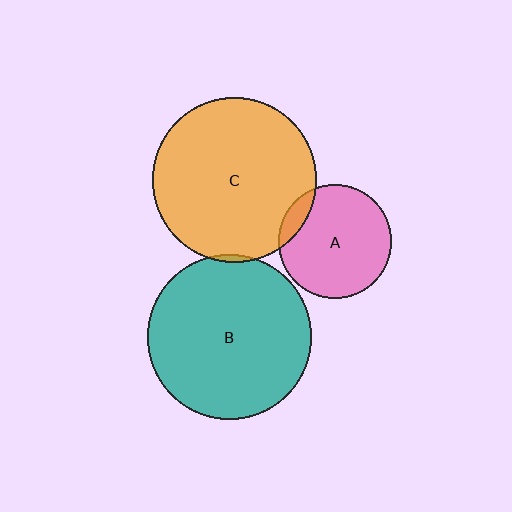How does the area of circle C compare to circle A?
Approximately 2.1 times.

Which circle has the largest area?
Circle B (teal).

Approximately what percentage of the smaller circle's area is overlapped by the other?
Approximately 10%.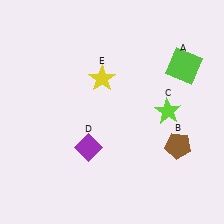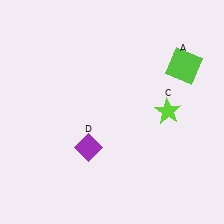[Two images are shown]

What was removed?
The yellow star (E), the brown pentagon (B) were removed in Image 2.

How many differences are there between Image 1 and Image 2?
There are 2 differences between the two images.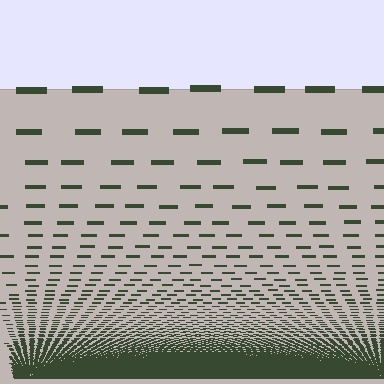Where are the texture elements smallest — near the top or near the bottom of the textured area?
Near the bottom.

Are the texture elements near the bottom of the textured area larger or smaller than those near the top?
Smaller. The gradient is inverted — elements near the bottom are smaller and denser.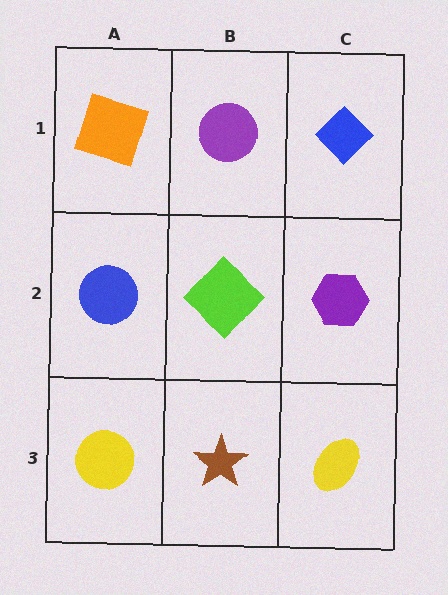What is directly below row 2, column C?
A yellow ellipse.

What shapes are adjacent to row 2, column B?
A purple circle (row 1, column B), a brown star (row 3, column B), a blue circle (row 2, column A), a purple hexagon (row 2, column C).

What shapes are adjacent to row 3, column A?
A blue circle (row 2, column A), a brown star (row 3, column B).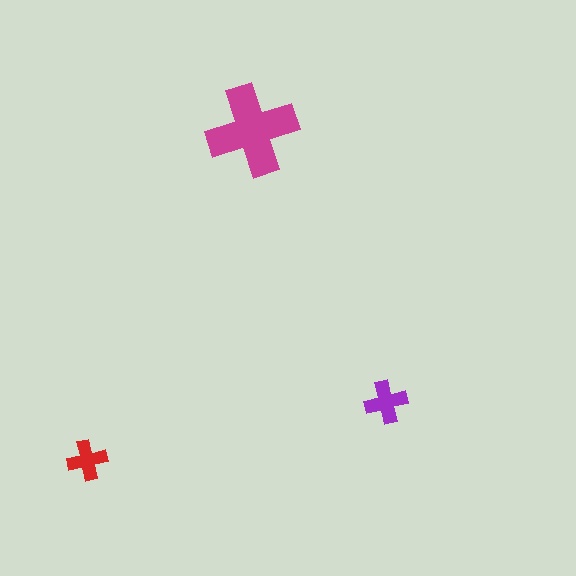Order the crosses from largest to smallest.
the magenta one, the purple one, the red one.